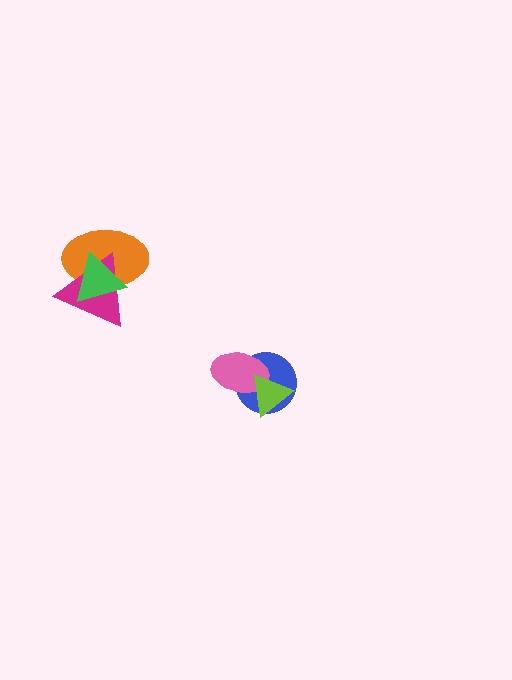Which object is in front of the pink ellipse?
The lime triangle is in front of the pink ellipse.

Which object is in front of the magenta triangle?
The green triangle is in front of the magenta triangle.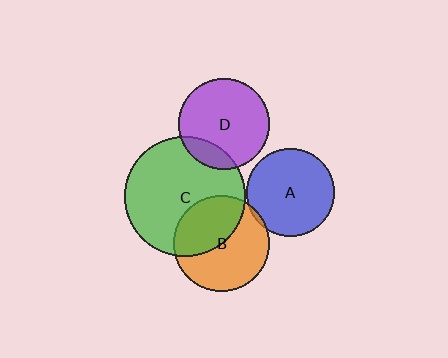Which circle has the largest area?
Circle C (green).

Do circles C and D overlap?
Yes.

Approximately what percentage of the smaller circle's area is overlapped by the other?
Approximately 15%.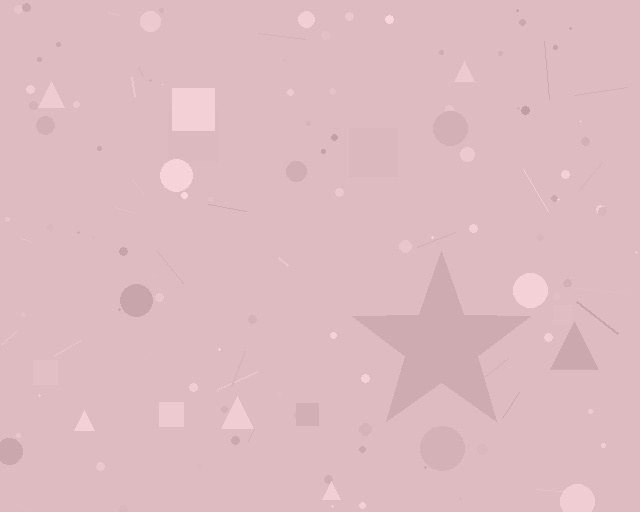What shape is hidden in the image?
A star is hidden in the image.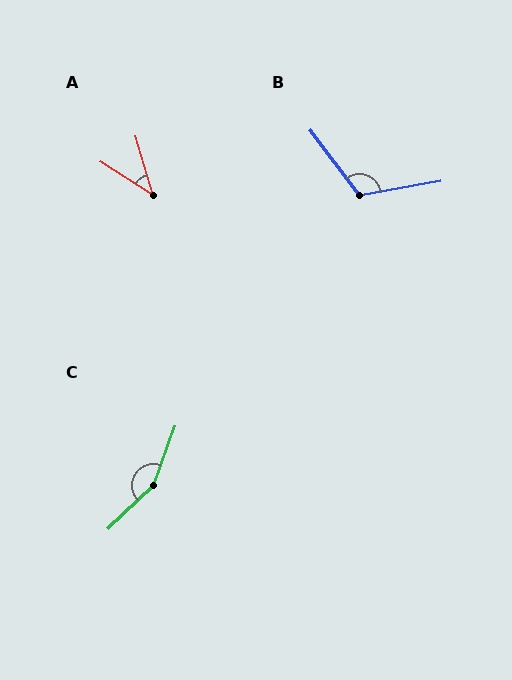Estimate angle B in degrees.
Approximately 117 degrees.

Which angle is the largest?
C, at approximately 154 degrees.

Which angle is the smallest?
A, at approximately 41 degrees.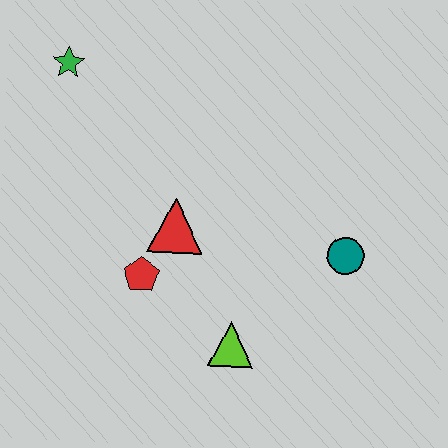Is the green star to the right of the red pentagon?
No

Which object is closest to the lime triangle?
The red pentagon is closest to the lime triangle.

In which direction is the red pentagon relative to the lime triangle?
The red pentagon is to the left of the lime triangle.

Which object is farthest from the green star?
The teal circle is farthest from the green star.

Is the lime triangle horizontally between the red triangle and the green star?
No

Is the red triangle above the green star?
No